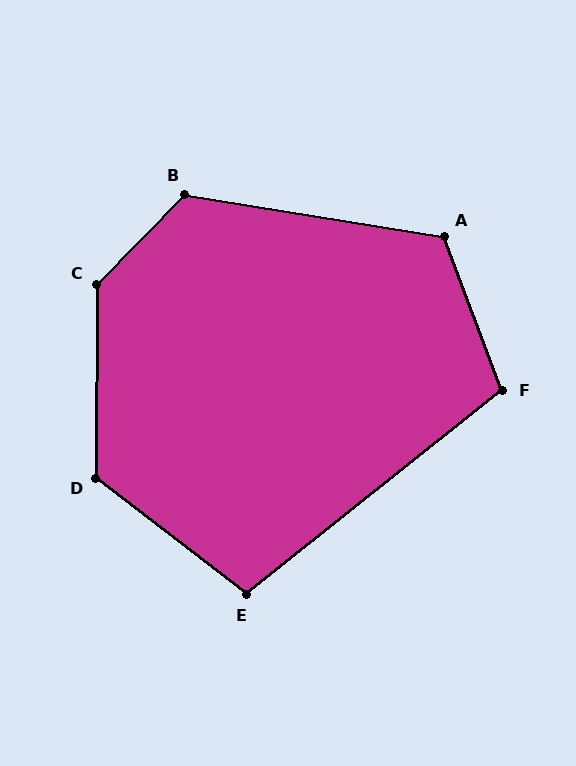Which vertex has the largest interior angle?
C, at approximately 136 degrees.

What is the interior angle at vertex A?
Approximately 120 degrees (obtuse).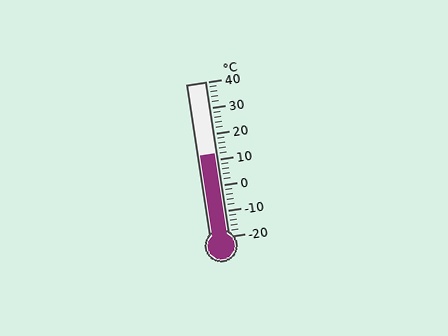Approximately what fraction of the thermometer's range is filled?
The thermometer is filled to approximately 55% of its range.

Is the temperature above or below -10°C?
The temperature is above -10°C.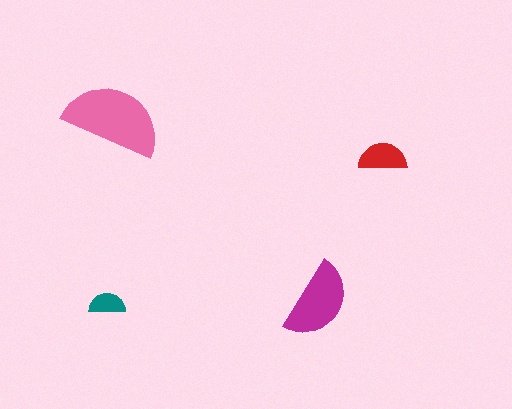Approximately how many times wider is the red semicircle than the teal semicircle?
About 1.5 times wider.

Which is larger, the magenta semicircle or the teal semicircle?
The magenta one.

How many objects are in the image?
There are 4 objects in the image.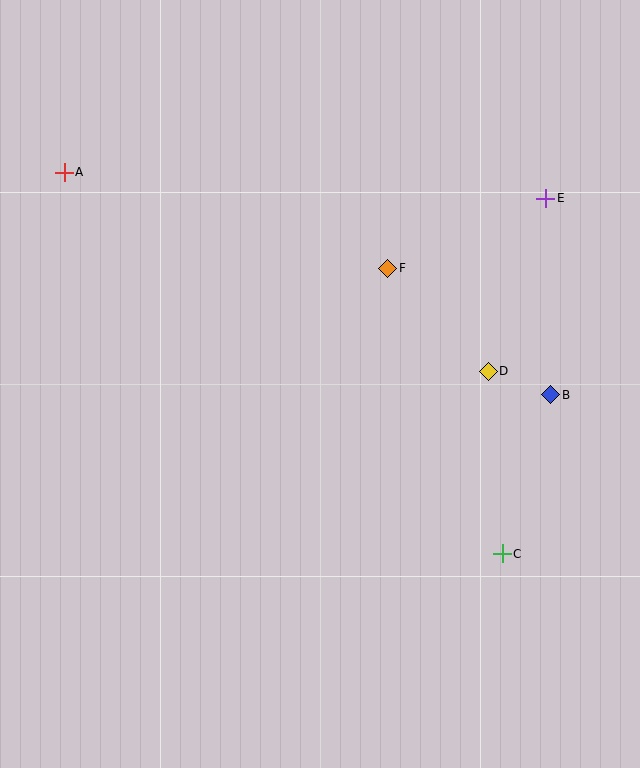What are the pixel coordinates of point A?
Point A is at (64, 172).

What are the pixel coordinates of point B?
Point B is at (551, 395).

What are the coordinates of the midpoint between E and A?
The midpoint between E and A is at (305, 185).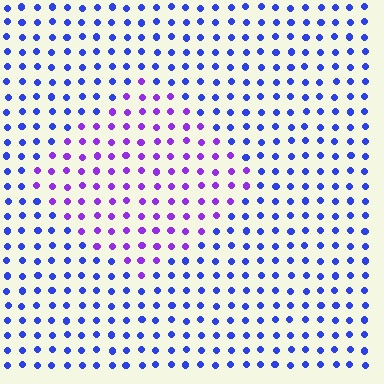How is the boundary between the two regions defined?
The boundary is defined purely by a slight shift in hue (about 41 degrees). Spacing, size, and orientation are identical on both sides.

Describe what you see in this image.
The image is filled with small blue elements in a uniform arrangement. A diamond-shaped region is visible where the elements are tinted to a slightly different hue, forming a subtle color boundary.